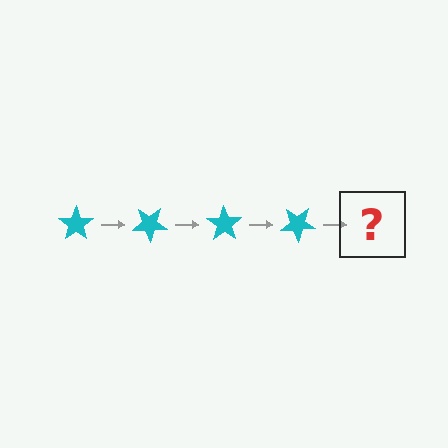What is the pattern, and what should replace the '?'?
The pattern is that the star rotates 35 degrees each step. The '?' should be a cyan star rotated 140 degrees.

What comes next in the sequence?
The next element should be a cyan star rotated 140 degrees.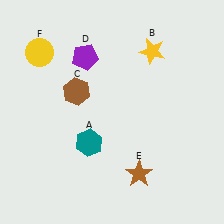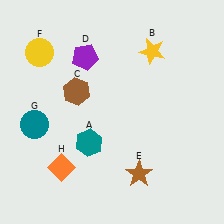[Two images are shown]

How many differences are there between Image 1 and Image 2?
There are 2 differences between the two images.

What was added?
A teal circle (G), an orange diamond (H) were added in Image 2.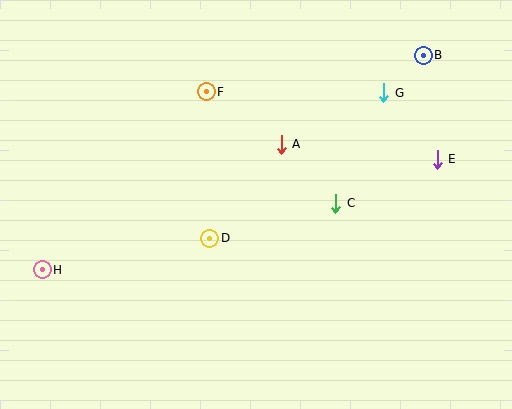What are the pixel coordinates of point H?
Point H is at (42, 270).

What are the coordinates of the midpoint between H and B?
The midpoint between H and B is at (233, 162).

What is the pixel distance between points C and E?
The distance between C and E is 111 pixels.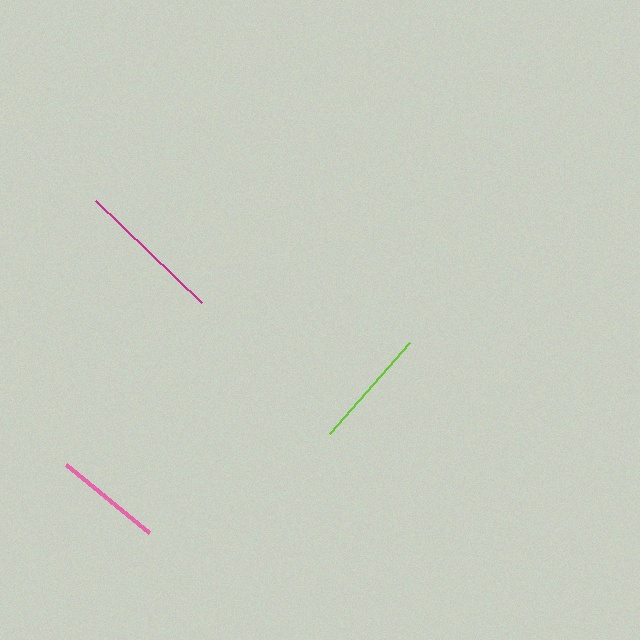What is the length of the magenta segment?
The magenta segment is approximately 147 pixels long.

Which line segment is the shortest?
The pink line is the shortest at approximately 107 pixels.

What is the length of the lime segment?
The lime segment is approximately 121 pixels long.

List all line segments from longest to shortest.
From longest to shortest: magenta, lime, pink.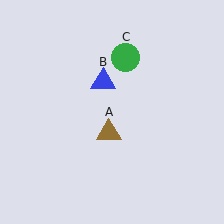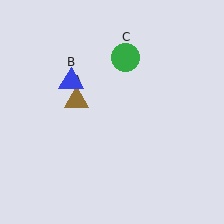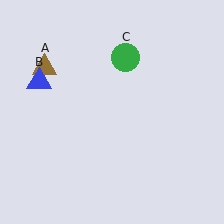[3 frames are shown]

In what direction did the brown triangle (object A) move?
The brown triangle (object A) moved up and to the left.